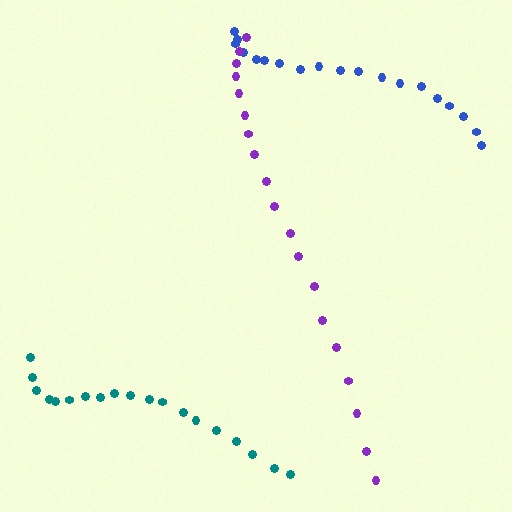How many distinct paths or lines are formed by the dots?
There are 3 distinct paths.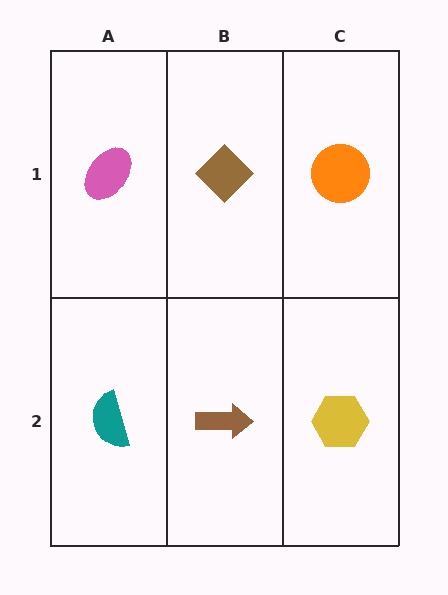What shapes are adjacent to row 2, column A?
A pink ellipse (row 1, column A), a brown arrow (row 2, column B).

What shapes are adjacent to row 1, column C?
A yellow hexagon (row 2, column C), a brown diamond (row 1, column B).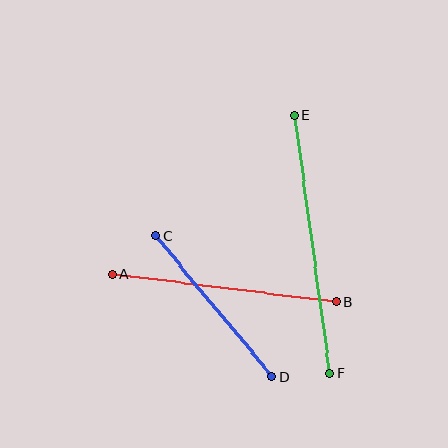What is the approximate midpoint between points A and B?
The midpoint is at approximately (225, 288) pixels.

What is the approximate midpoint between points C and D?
The midpoint is at approximately (214, 306) pixels.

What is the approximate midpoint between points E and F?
The midpoint is at approximately (312, 244) pixels.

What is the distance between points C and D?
The distance is approximately 183 pixels.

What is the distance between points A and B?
The distance is approximately 225 pixels.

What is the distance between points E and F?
The distance is approximately 261 pixels.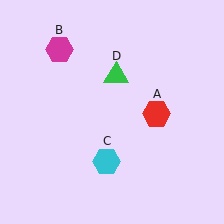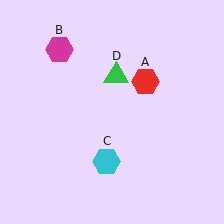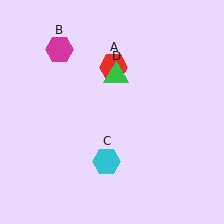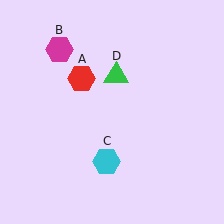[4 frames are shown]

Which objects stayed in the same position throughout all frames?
Magenta hexagon (object B) and cyan hexagon (object C) and green triangle (object D) remained stationary.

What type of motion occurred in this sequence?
The red hexagon (object A) rotated counterclockwise around the center of the scene.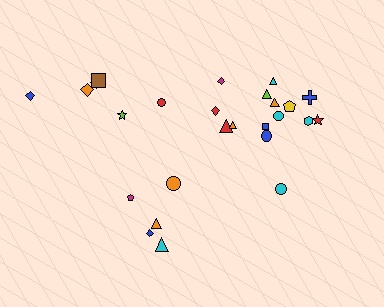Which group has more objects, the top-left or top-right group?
The top-right group.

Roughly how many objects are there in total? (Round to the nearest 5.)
Roughly 25 objects in total.